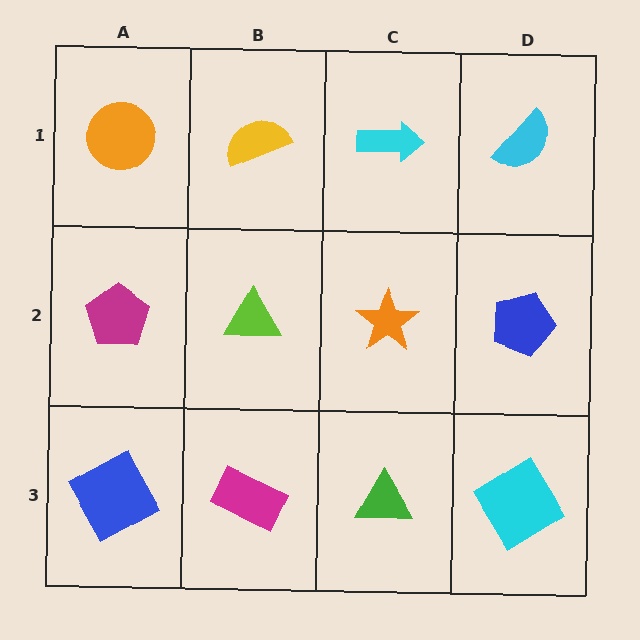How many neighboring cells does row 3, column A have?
2.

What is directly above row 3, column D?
A blue pentagon.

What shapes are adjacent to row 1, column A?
A magenta pentagon (row 2, column A), a yellow semicircle (row 1, column B).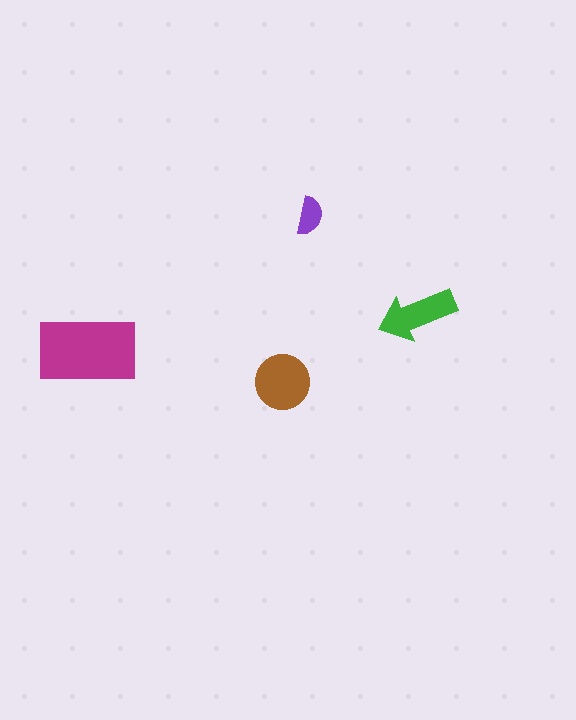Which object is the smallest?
The purple semicircle.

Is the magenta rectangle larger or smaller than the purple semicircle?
Larger.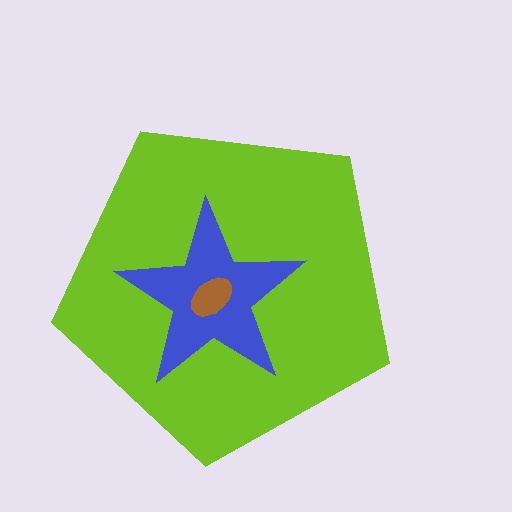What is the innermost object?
The brown ellipse.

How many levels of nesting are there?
3.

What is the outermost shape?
The lime pentagon.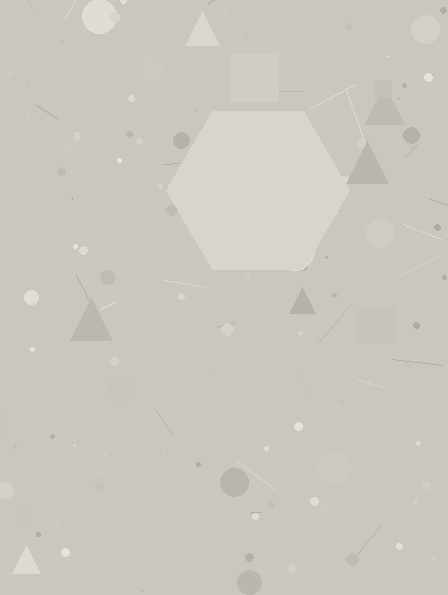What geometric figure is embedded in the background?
A hexagon is embedded in the background.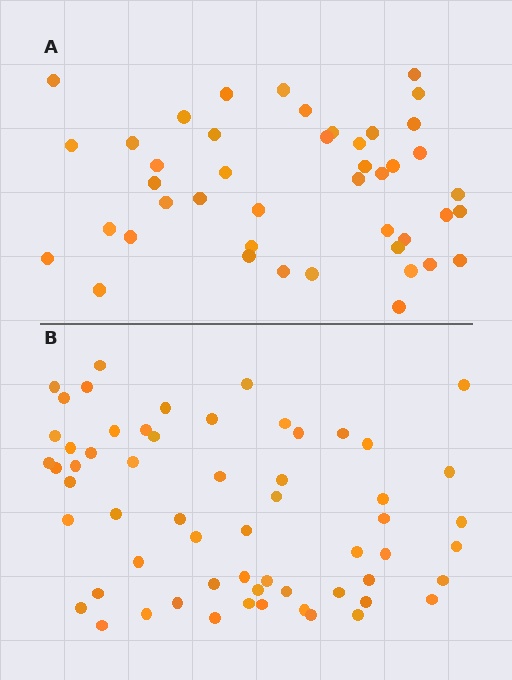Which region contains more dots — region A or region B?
Region B (the bottom region) has more dots.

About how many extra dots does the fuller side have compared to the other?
Region B has approximately 15 more dots than region A.